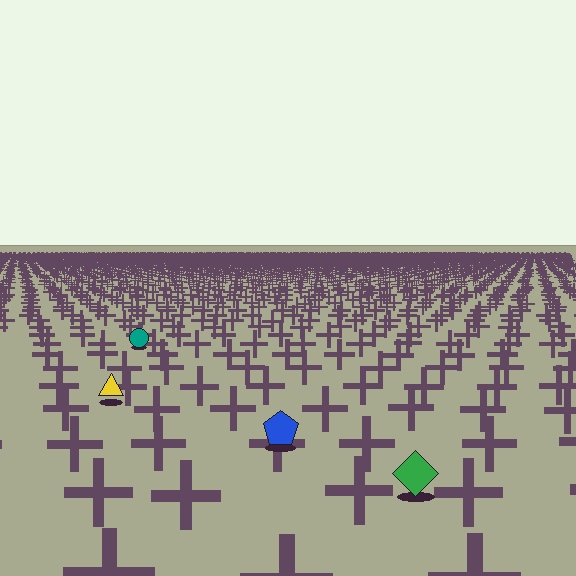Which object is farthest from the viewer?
The teal circle is farthest from the viewer. It appears smaller and the ground texture around it is denser.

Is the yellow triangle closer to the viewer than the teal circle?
Yes. The yellow triangle is closer — you can tell from the texture gradient: the ground texture is coarser near it.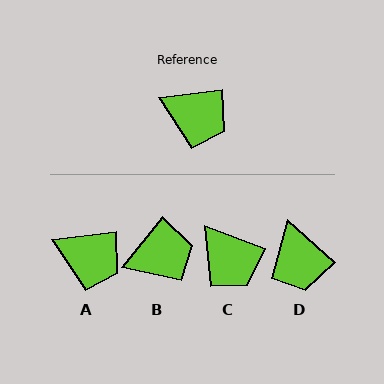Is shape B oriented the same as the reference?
No, it is off by about 44 degrees.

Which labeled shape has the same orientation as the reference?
A.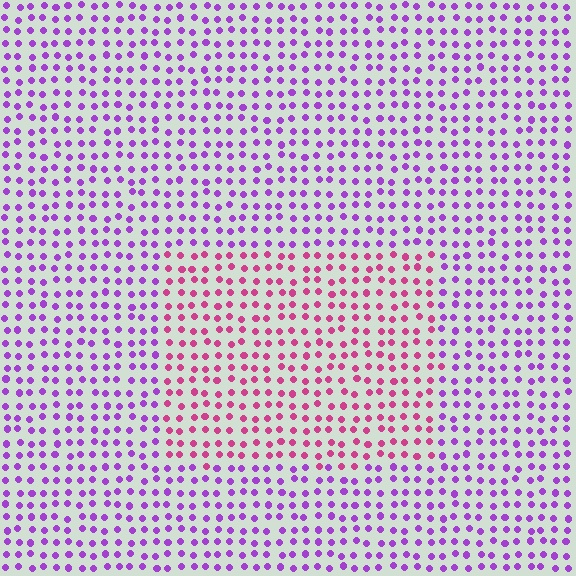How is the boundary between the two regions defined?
The boundary is defined purely by a slight shift in hue (about 46 degrees). Spacing, size, and orientation are identical on both sides.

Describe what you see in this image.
The image is filled with small purple elements in a uniform arrangement. A rectangle-shaped region is visible where the elements are tinted to a slightly different hue, forming a subtle color boundary.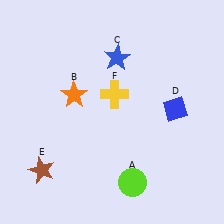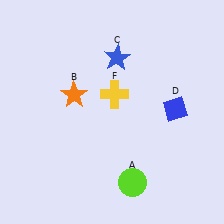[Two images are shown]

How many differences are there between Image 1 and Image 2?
There is 1 difference between the two images.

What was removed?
The brown star (E) was removed in Image 2.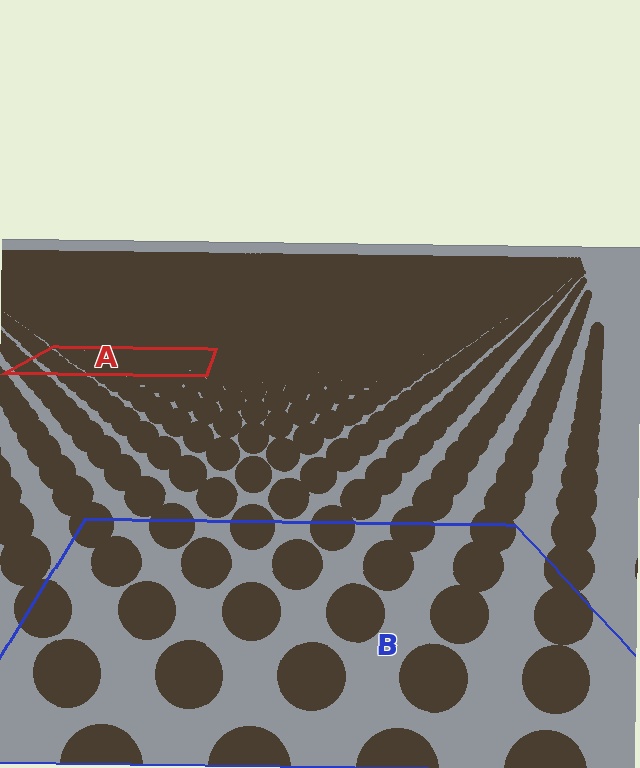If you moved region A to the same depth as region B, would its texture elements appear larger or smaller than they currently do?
They would appear larger. At a closer depth, the same texture elements are projected at a bigger on-screen size.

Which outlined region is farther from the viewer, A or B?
Region A is farther from the viewer — the texture elements inside it appear smaller and more densely packed.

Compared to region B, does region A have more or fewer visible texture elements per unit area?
Region A has more texture elements per unit area — they are packed more densely because it is farther away.